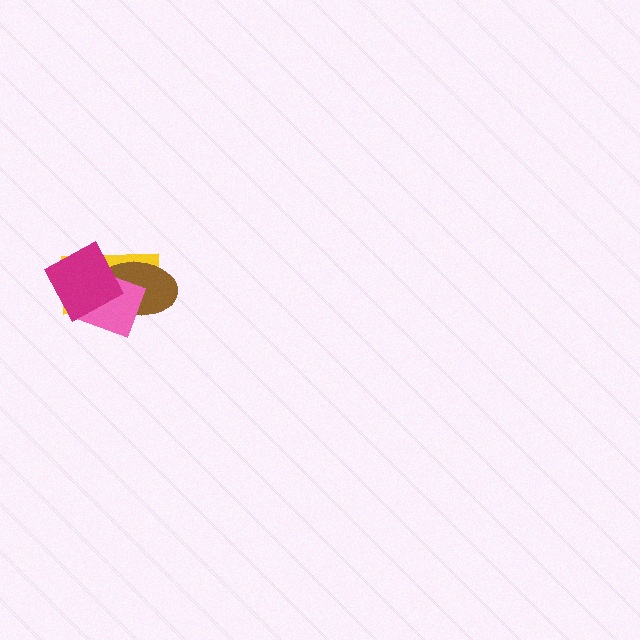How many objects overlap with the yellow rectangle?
3 objects overlap with the yellow rectangle.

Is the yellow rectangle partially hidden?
Yes, it is partially covered by another shape.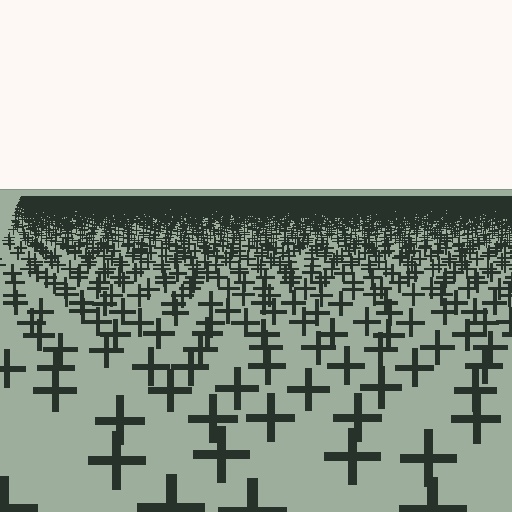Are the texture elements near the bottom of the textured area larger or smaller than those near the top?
Larger. Near the bottom, elements are closer to the viewer and appear at a bigger on-screen size.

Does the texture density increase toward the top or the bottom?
Density increases toward the top.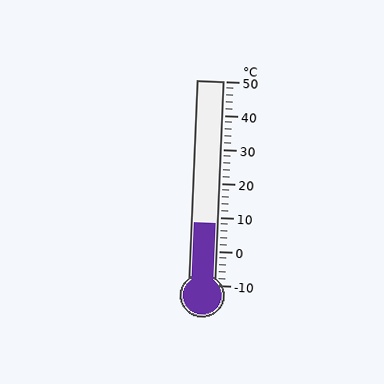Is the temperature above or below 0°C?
The temperature is above 0°C.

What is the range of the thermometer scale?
The thermometer scale ranges from -10°C to 50°C.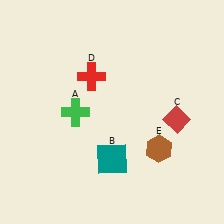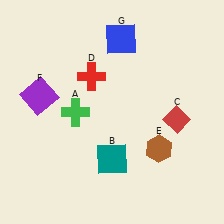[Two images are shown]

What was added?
A purple square (F), a blue square (G) were added in Image 2.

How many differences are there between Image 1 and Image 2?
There are 2 differences between the two images.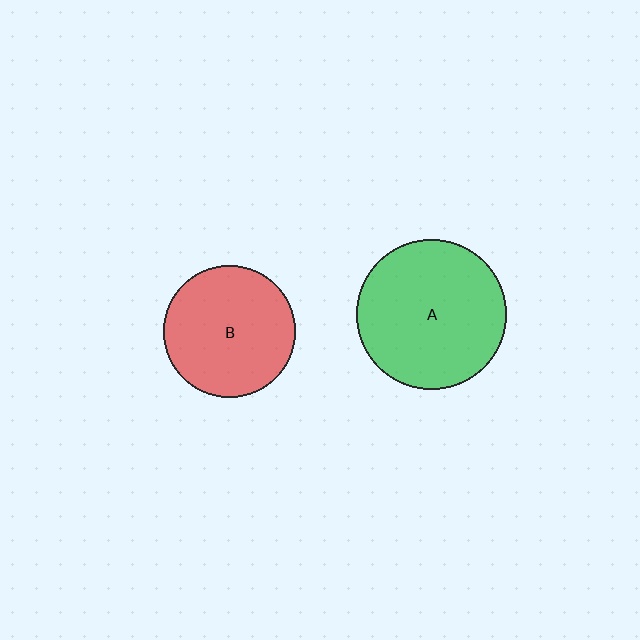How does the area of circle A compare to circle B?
Approximately 1.3 times.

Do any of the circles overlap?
No, none of the circles overlap.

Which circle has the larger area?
Circle A (green).